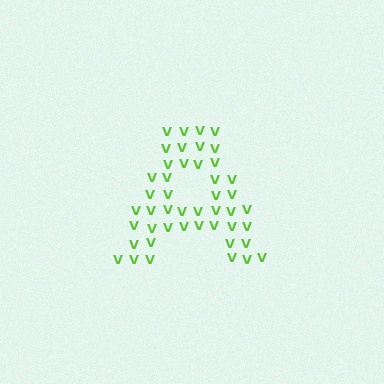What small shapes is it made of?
It is made of small letter V's.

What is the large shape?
The large shape is the letter A.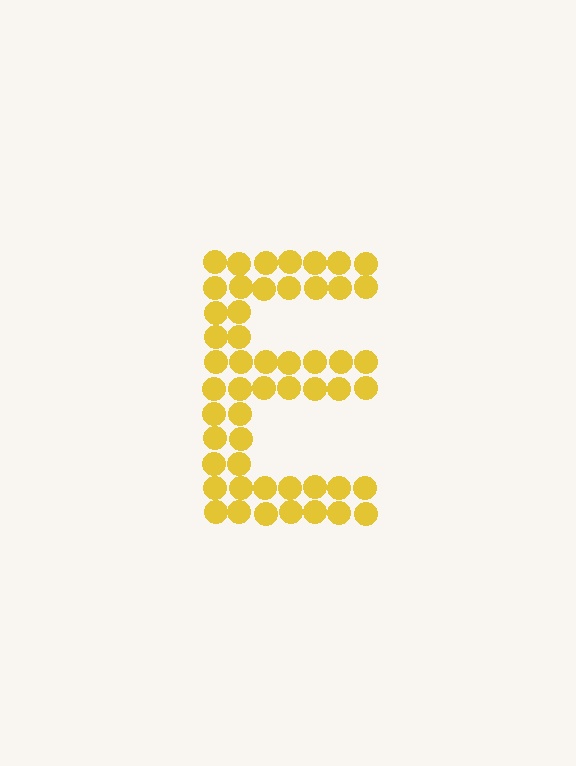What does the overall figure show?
The overall figure shows the letter E.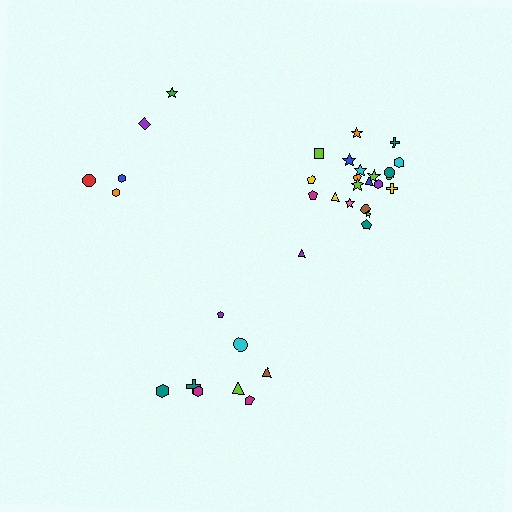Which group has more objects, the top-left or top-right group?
The top-right group.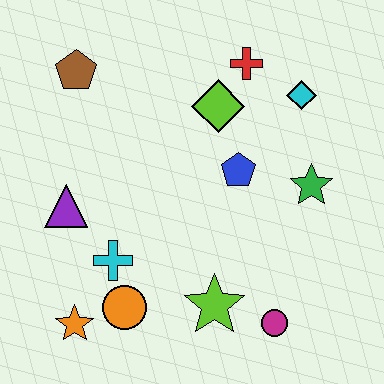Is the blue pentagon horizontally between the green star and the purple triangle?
Yes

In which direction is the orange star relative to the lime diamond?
The orange star is below the lime diamond.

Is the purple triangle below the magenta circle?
No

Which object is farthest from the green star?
The orange star is farthest from the green star.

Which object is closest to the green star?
The blue pentagon is closest to the green star.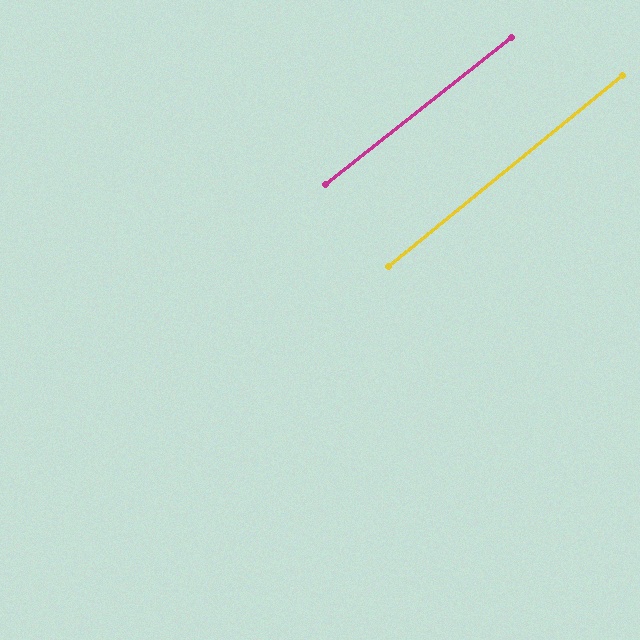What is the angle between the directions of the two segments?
Approximately 1 degree.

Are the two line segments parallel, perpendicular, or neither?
Parallel — their directions differ by only 0.8°.